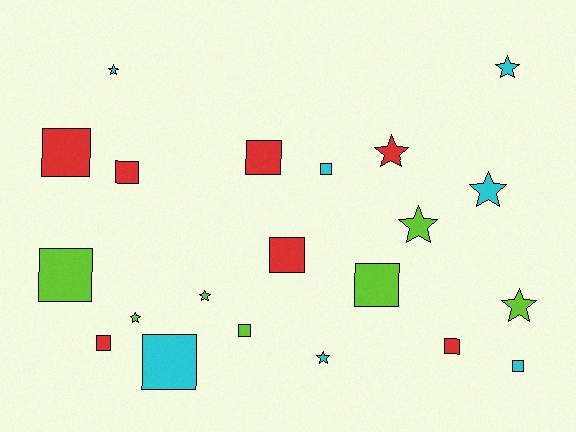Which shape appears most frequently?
Square, with 12 objects.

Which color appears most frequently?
Red, with 7 objects.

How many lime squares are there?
There are 3 lime squares.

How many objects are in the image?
There are 21 objects.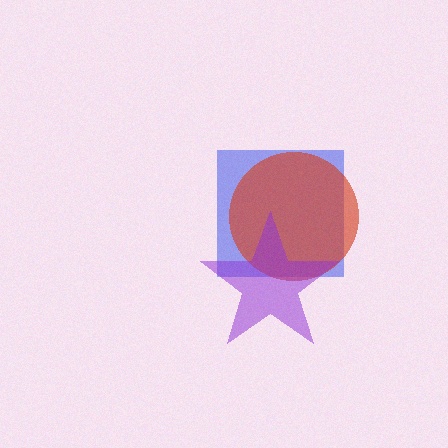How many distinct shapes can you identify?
There are 3 distinct shapes: a blue square, a red circle, a purple star.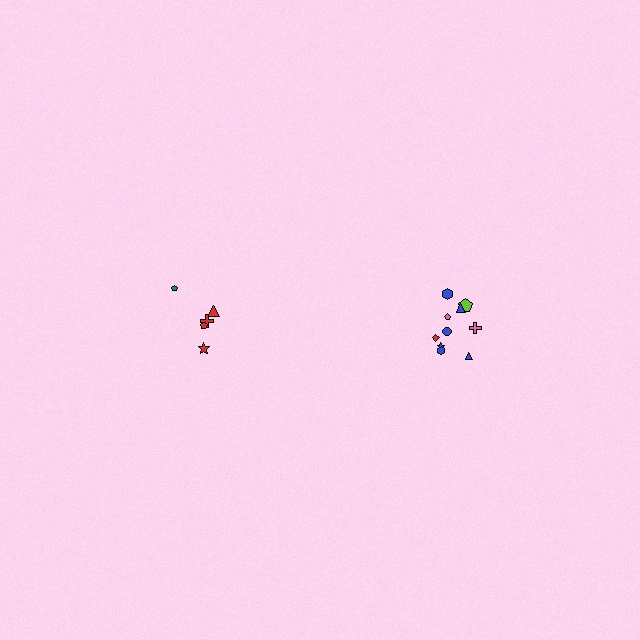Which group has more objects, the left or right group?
The right group.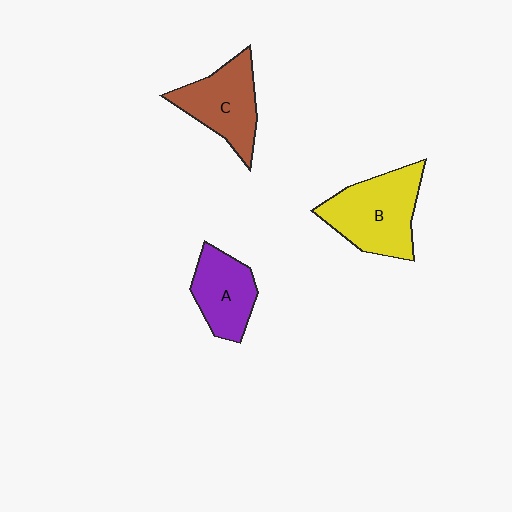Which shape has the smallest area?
Shape A (purple).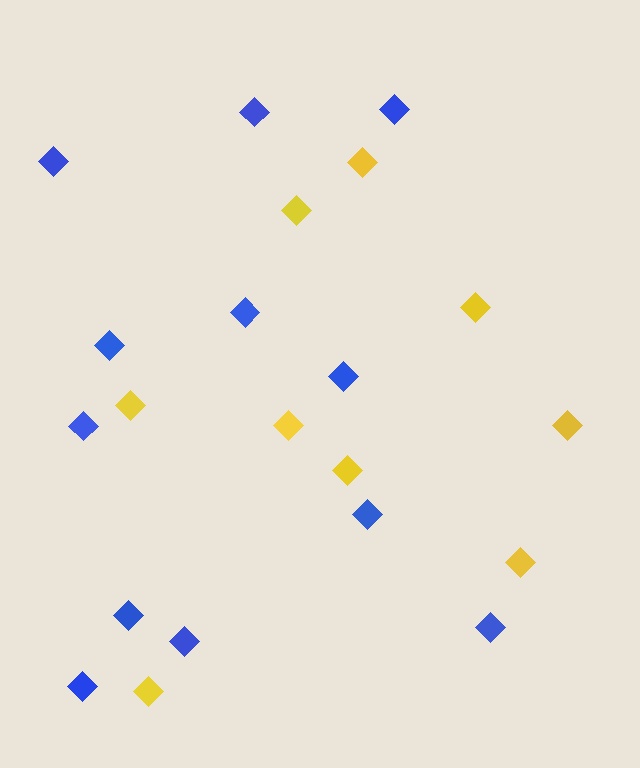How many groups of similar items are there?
There are 2 groups: one group of blue diamonds (12) and one group of yellow diamonds (9).